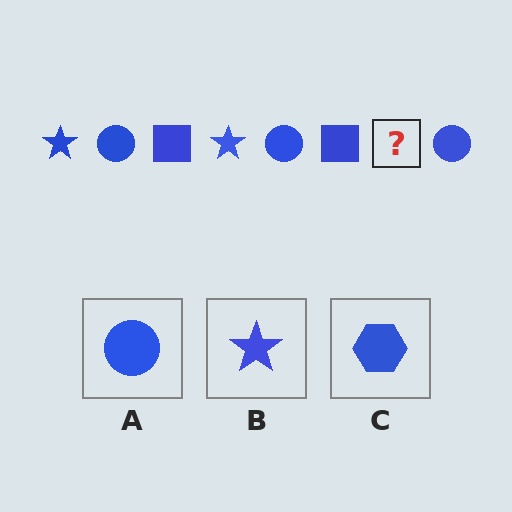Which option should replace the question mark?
Option B.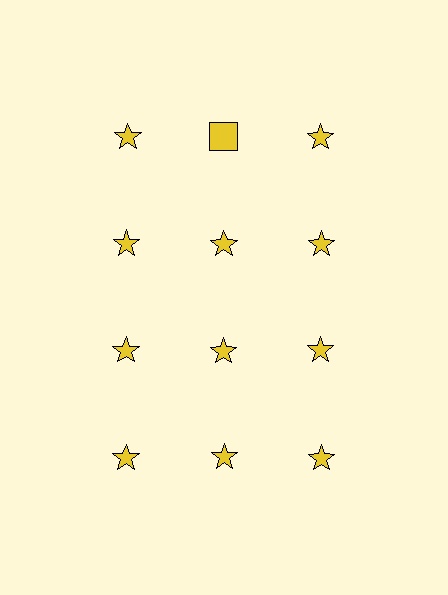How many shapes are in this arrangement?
There are 12 shapes arranged in a grid pattern.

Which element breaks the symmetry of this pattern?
The yellow square in the top row, second from left column breaks the symmetry. All other shapes are yellow stars.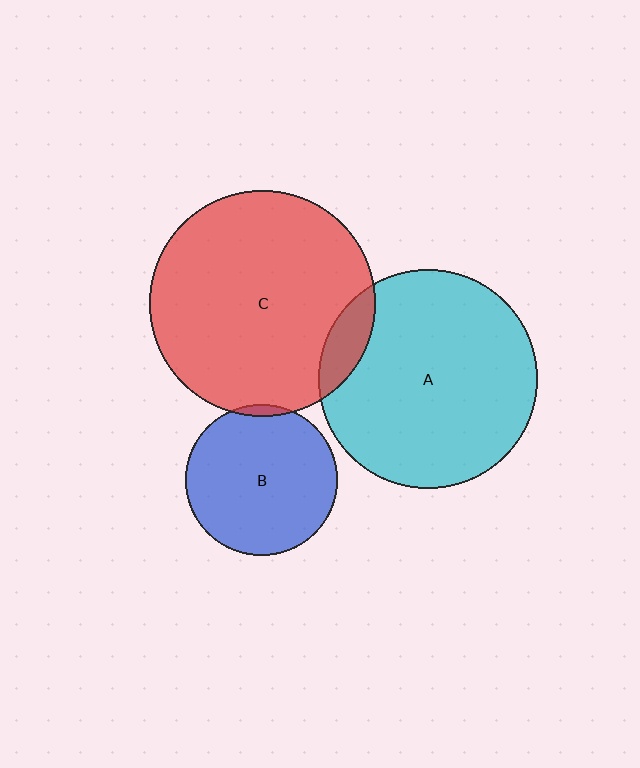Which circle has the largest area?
Circle C (red).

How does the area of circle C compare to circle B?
Approximately 2.2 times.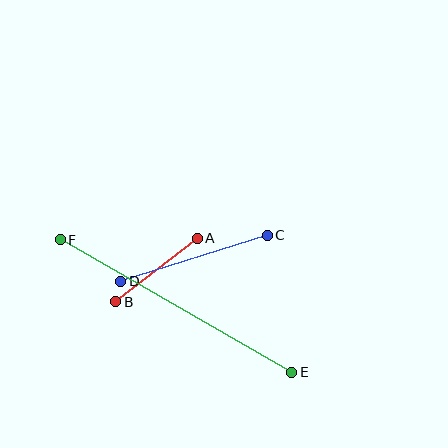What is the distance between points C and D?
The distance is approximately 154 pixels.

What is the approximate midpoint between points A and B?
The midpoint is at approximately (157, 270) pixels.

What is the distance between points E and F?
The distance is approximately 267 pixels.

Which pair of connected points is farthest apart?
Points E and F are farthest apart.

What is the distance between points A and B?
The distance is approximately 104 pixels.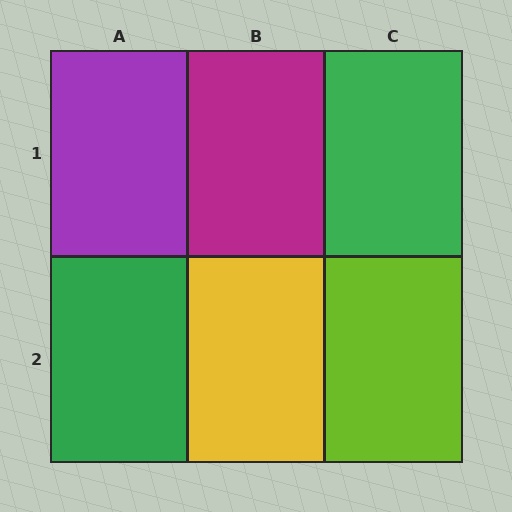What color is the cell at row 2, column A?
Green.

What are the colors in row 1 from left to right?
Purple, magenta, green.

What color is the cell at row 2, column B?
Yellow.